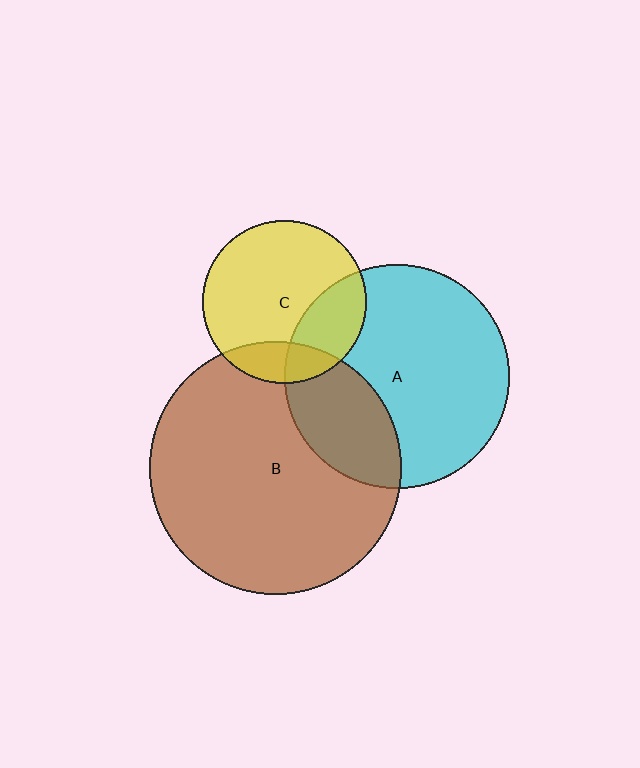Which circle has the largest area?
Circle B (brown).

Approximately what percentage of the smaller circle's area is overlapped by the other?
Approximately 30%.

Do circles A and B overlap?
Yes.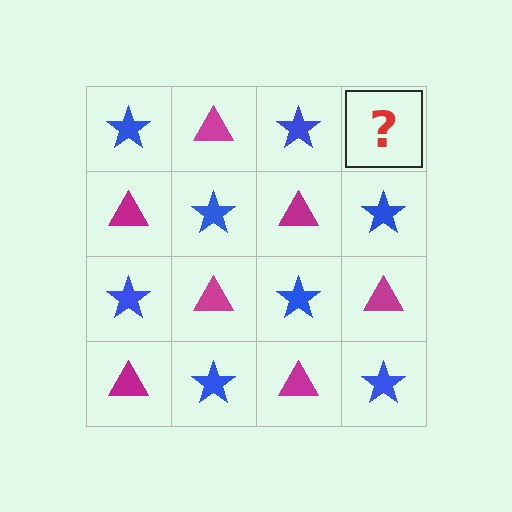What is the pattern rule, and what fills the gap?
The rule is that it alternates blue star and magenta triangle in a checkerboard pattern. The gap should be filled with a magenta triangle.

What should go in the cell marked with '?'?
The missing cell should contain a magenta triangle.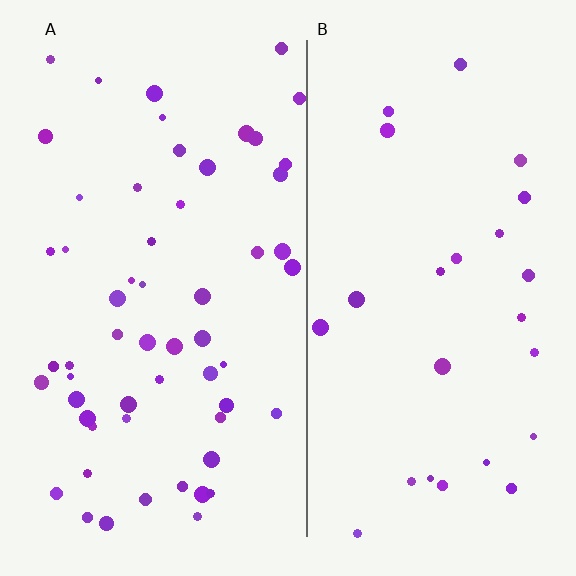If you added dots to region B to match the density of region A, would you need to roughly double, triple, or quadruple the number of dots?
Approximately double.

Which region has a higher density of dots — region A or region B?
A (the left).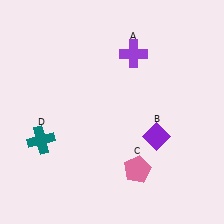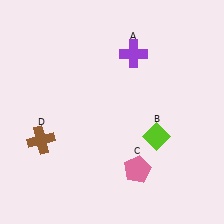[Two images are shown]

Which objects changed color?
B changed from purple to lime. D changed from teal to brown.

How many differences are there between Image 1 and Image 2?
There are 2 differences between the two images.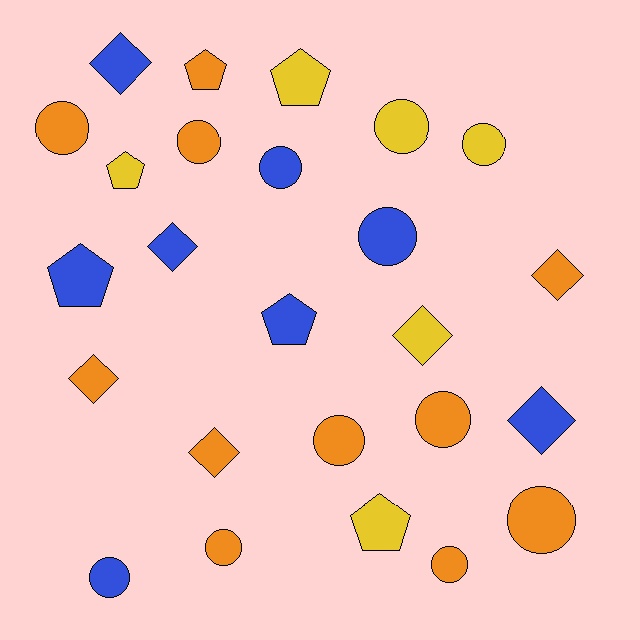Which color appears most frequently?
Orange, with 11 objects.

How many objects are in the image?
There are 25 objects.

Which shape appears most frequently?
Circle, with 12 objects.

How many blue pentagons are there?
There are 2 blue pentagons.